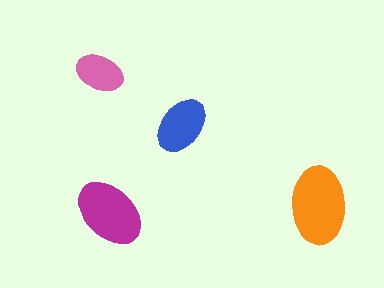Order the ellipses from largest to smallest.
the orange one, the magenta one, the blue one, the pink one.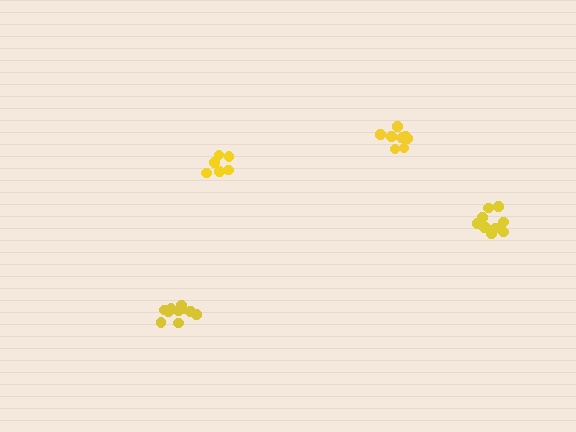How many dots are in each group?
Group 1: 10 dots, Group 2: 9 dots, Group 3: 6 dots, Group 4: 10 dots (35 total).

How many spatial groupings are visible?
There are 4 spatial groupings.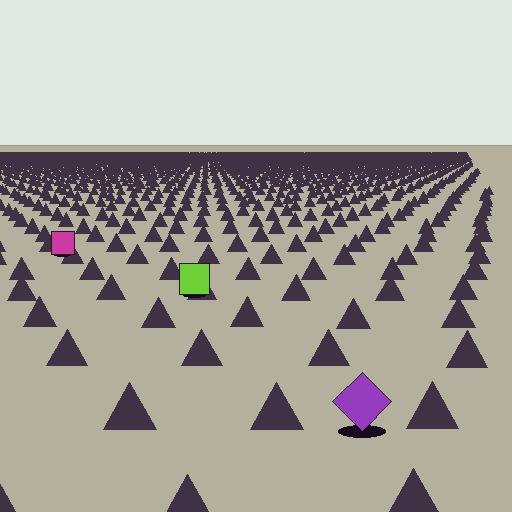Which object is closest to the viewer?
The purple diamond is closest. The texture marks near it are larger and more spread out.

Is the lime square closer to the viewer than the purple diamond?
No. The purple diamond is closer — you can tell from the texture gradient: the ground texture is coarser near it.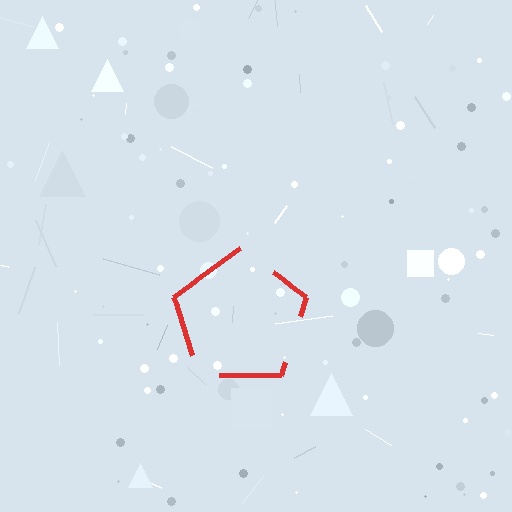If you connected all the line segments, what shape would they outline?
They would outline a pentagon.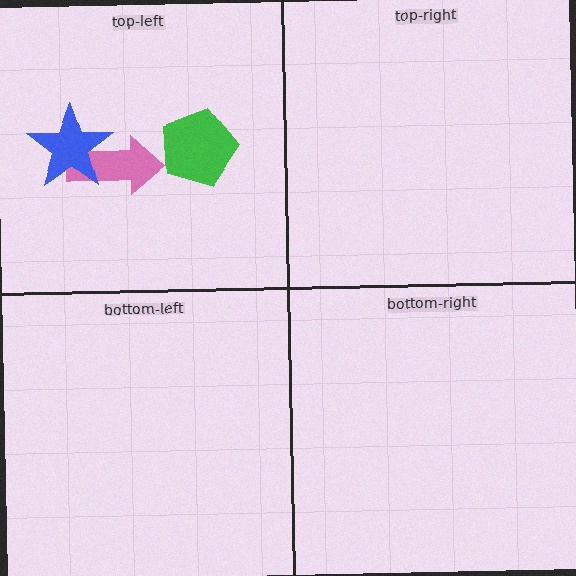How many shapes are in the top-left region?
3.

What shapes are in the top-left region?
The green pentagon, the pink arrow, the blue star.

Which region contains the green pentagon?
The top-left region.